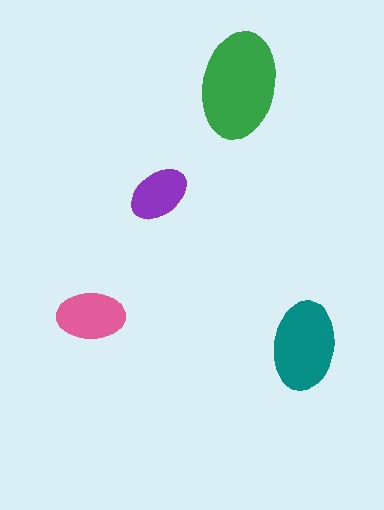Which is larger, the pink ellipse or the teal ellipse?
The teal one.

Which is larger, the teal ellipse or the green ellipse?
The green one.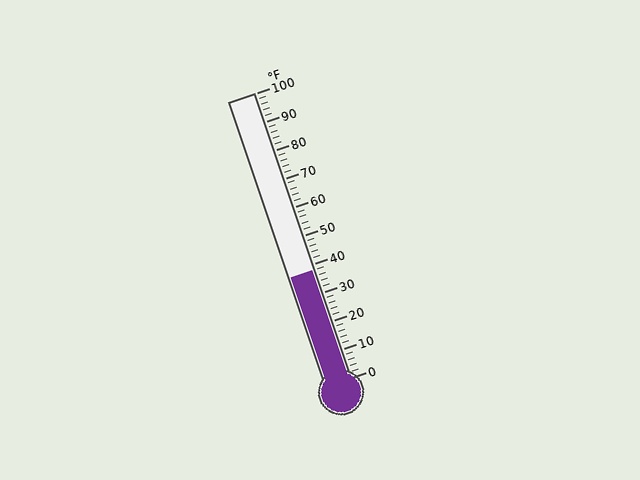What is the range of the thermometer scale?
The thermometer scale ranges from 0°F to 100°F.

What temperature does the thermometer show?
The thermometer shows approximately 38°F.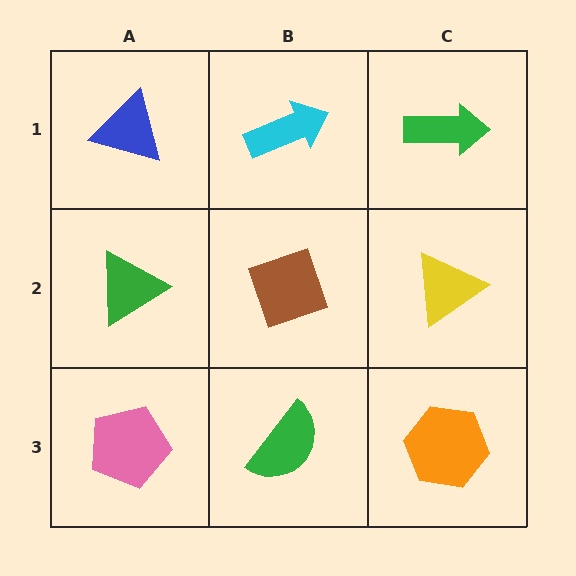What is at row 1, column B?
A cyan arrow.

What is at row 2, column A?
A green triangle.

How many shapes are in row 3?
3 shapes.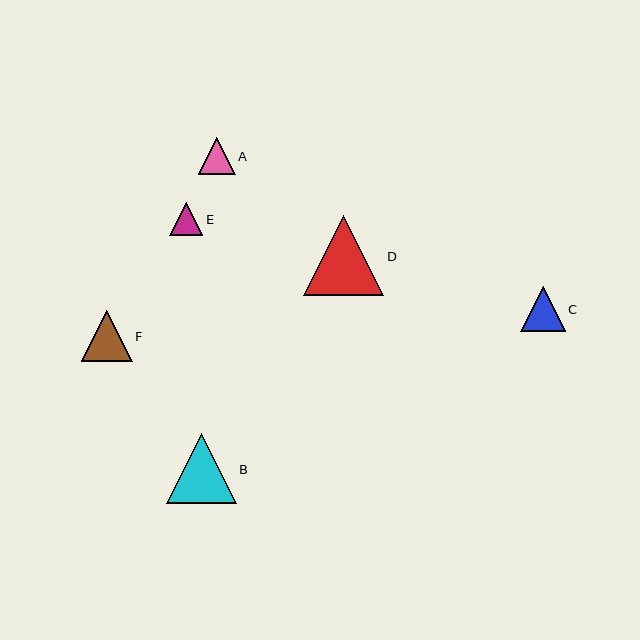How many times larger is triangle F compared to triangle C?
Triangle F is approximately 1.2 times the size of triangle C.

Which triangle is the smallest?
Triangle E is the smallest with a size of approximately 33 pixels.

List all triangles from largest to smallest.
From largest to smallest: D, B, F, C, A, E.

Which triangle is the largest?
Triangle D is the largest with a size of approximately 80 pixels.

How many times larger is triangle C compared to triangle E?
Triangle C is approximately 1.3 times the size of triangle E.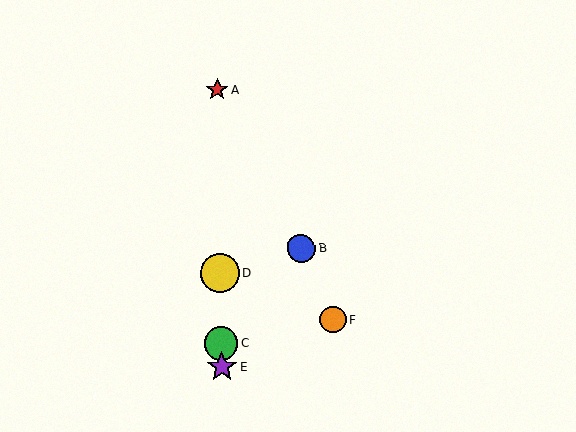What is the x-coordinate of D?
Object D is at x≈220.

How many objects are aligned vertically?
4 objects (A, C, D, E) are aligned vertically.